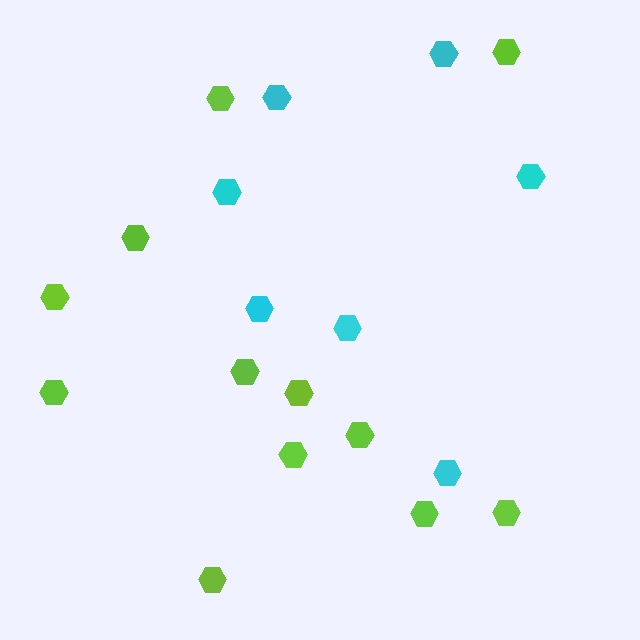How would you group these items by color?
There are 2 groups: one group of lime hexagons (12) and one group of cyan hexagons (7).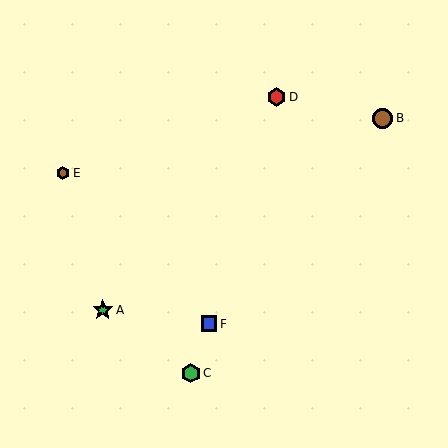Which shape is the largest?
The brown circle (labeled B) is the largest.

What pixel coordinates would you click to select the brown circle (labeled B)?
Click at (382, 118) to select the brown circle B.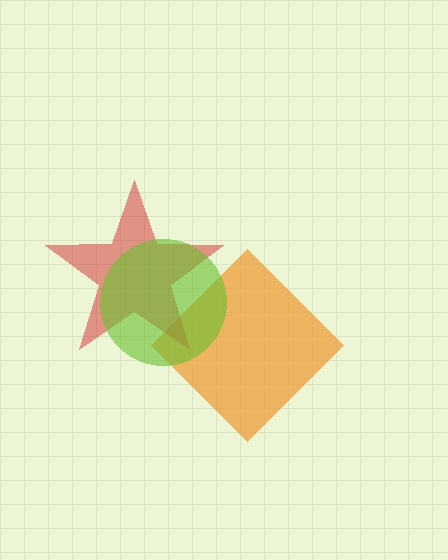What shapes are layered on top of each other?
The layered shapes are: an orange diamond, a red star, a lime circle.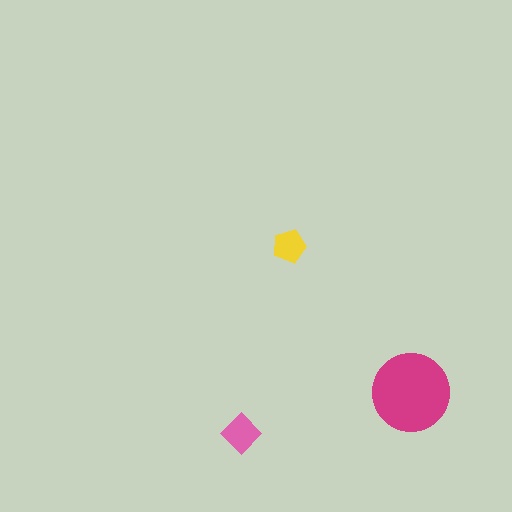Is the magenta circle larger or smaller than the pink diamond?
Larger.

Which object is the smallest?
The yellow pentagon.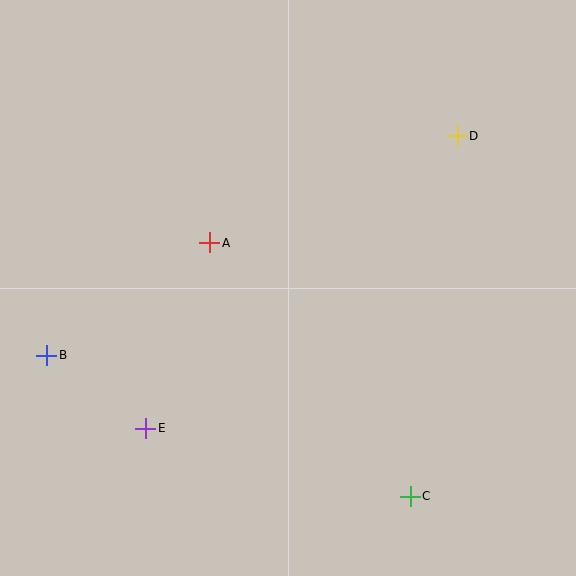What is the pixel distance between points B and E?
The distance between B and E is 123 pixels.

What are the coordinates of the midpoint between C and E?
The midpoint between C and E is at (278, 462).